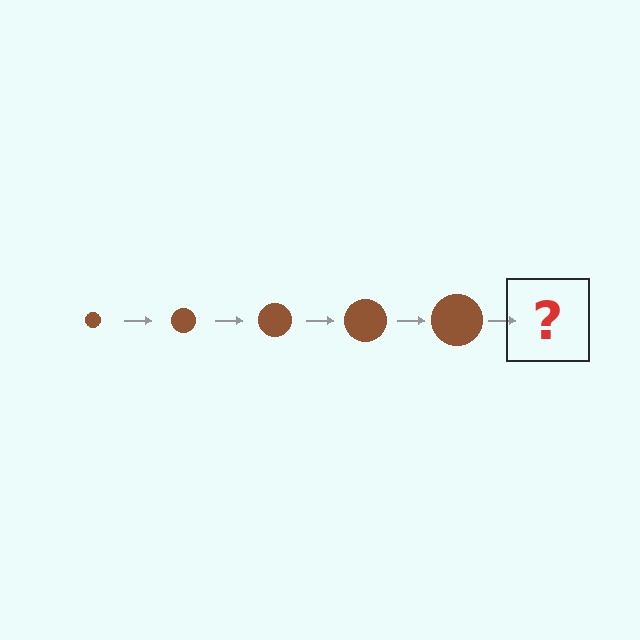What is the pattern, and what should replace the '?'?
The pattern is that the circle gets progressively larger each step. The '?' should be a brown circle, larger than the previous one.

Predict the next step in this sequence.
The next step is a brown circle, larger than the previous one.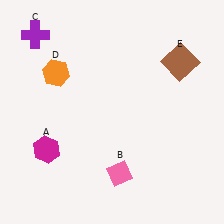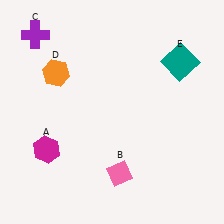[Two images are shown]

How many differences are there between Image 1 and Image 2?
There is 1 difference between the two images.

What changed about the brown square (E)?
In Image 1, E is brown. In Image 2, it changed to teal.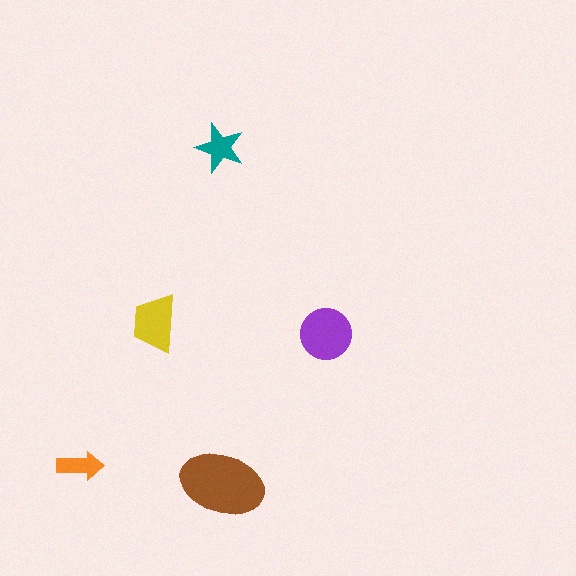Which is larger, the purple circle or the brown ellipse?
The brown ellipse.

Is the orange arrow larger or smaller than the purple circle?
Smaller.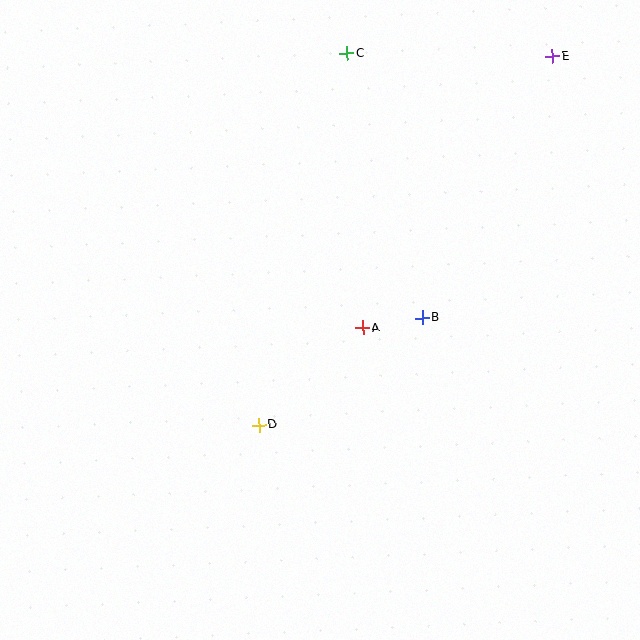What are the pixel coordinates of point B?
Point B is at (422, 318).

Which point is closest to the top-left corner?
Point C is closest to the top-left corner.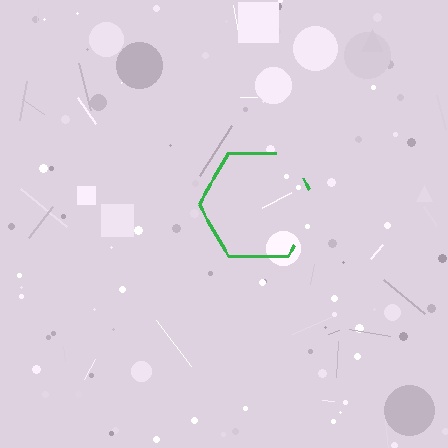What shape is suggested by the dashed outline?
The dashed outline suggests a hexagon.